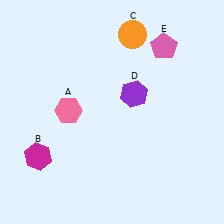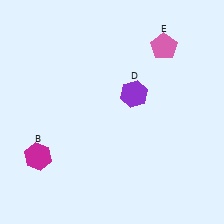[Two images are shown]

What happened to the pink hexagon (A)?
The pink hexagon (A) was removed in Image 2. It was in the top-left area of Image 1.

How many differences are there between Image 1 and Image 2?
There are 2 differences between the two images.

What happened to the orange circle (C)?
The orange circle (C) was removed in Image 2. It was in the top-right area of Image 1.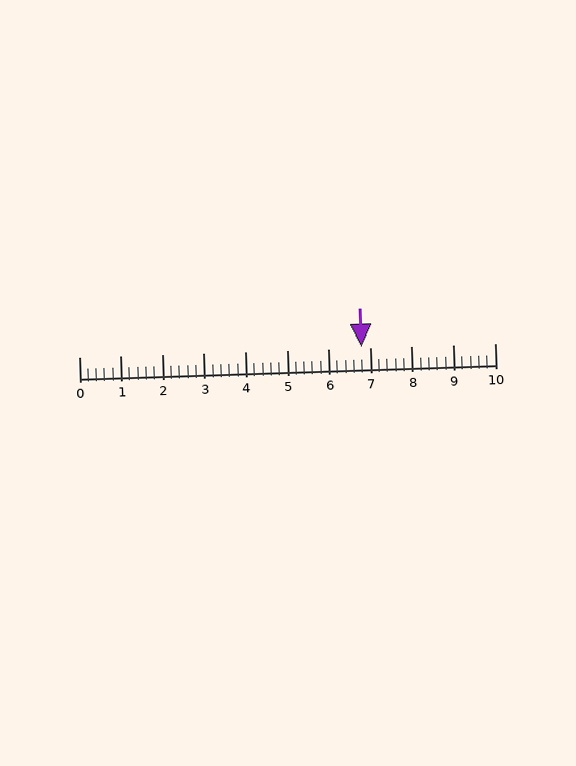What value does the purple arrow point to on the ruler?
The purple arrow points to approximately 6.8.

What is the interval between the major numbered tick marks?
The major tick marks are spaced 1 units apart.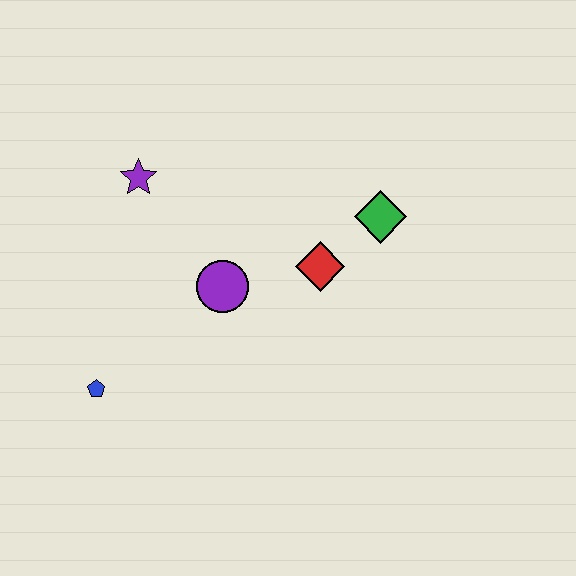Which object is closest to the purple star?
The purple circle is closest to the purple star.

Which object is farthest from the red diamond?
The blue pentagon is farthest from the red diamond.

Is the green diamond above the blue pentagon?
Yes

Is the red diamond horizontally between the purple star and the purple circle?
No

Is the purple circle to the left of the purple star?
No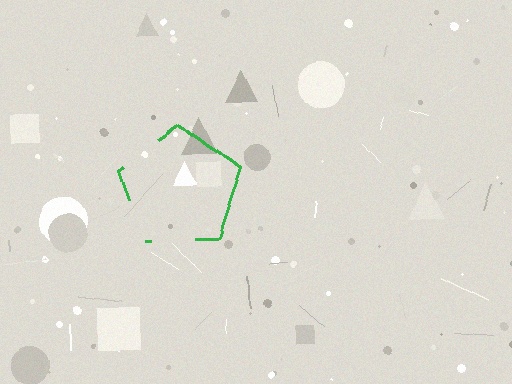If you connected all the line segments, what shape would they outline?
They would outline a pentagon.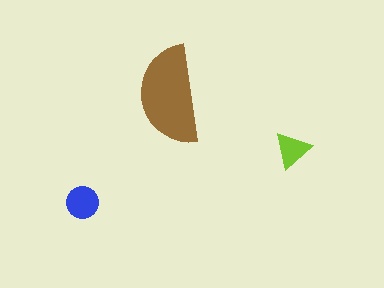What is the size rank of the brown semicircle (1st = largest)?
1st.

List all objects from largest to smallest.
The brown semicircle, the blue circle, the lime triangle.